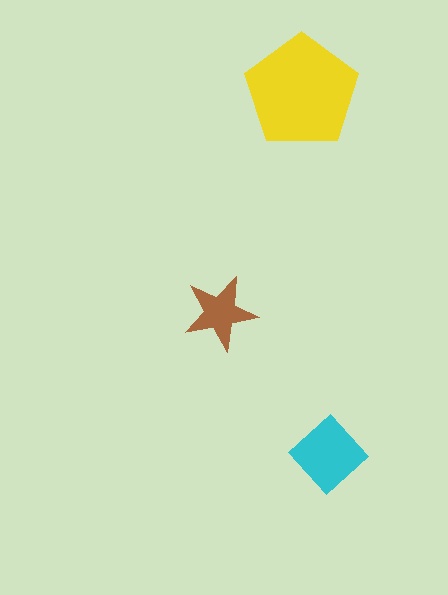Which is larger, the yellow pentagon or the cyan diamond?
The yellow pentagon.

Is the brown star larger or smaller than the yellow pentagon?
Smaller.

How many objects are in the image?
There are 3 objects in the image.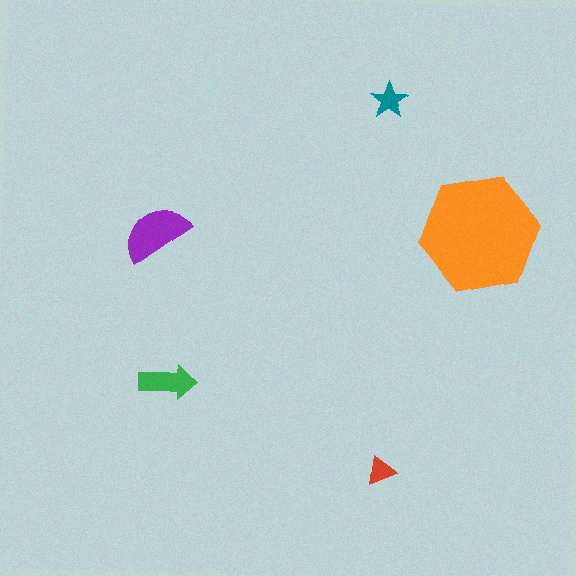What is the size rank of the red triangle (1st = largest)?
5th.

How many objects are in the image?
There are 5 objects in the image.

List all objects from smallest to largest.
The red triangle, the teal star, the green arrow, the purple semicircle, the orange hexagon.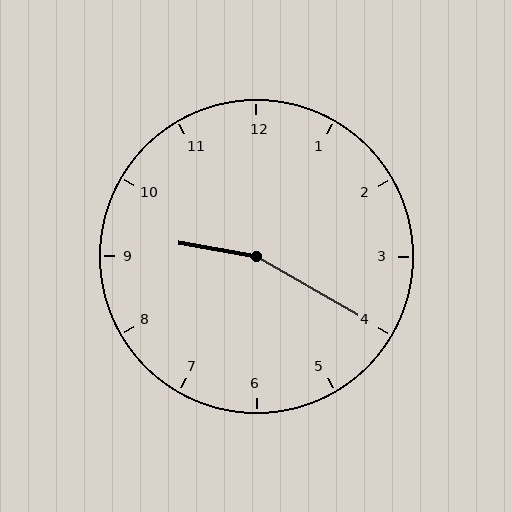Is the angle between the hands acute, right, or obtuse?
It is obtuse.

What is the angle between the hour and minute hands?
Approximately 160 degrees.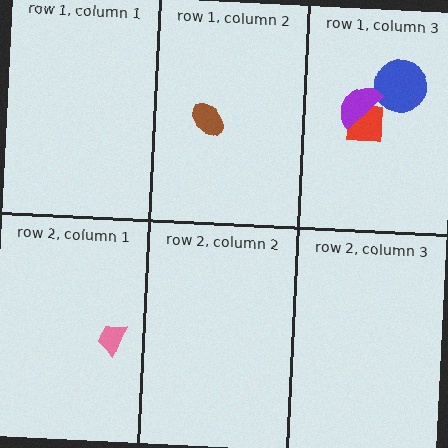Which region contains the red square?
The row 1, column 3 region.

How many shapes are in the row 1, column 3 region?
3.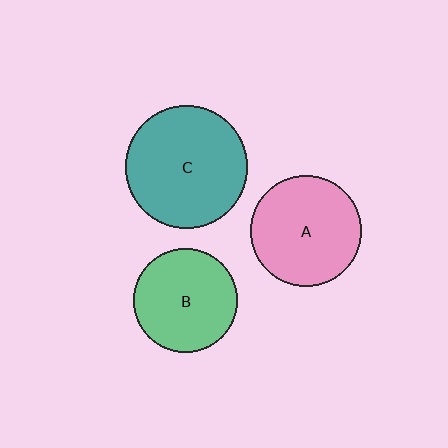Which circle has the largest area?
Circle C (teal).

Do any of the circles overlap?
No, none of the circles overlap.